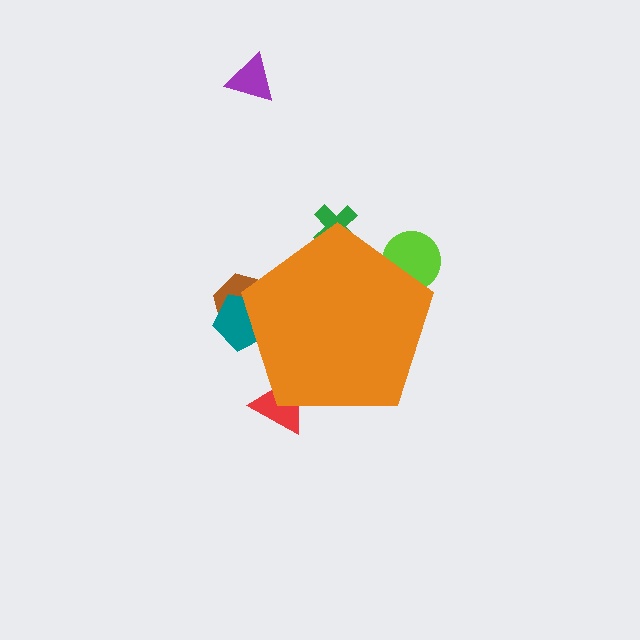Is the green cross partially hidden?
Yes, the green cross is partially hidden behind the orange pentagon.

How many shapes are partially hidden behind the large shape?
5 shapes are partially hidden.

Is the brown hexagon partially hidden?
Yes, the brown hexagon is partially hidden behind the orange pentagon.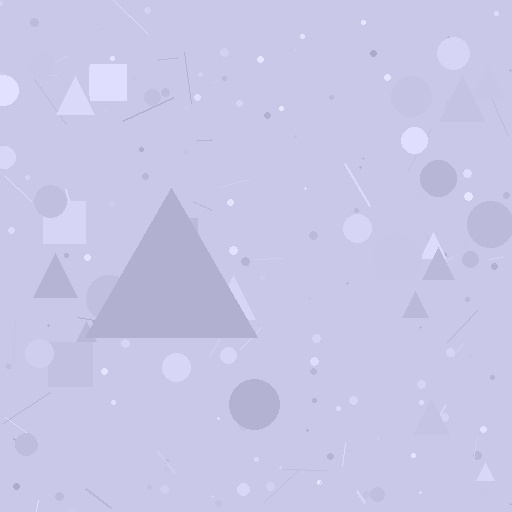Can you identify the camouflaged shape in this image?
The camouflaged shape is a triangle.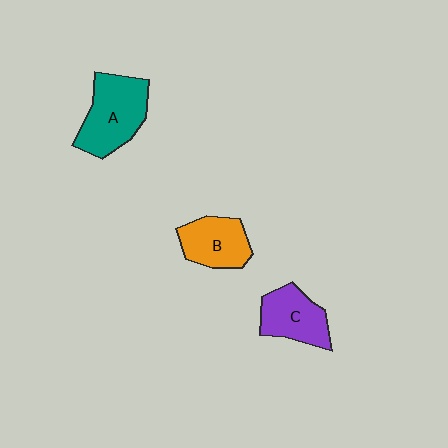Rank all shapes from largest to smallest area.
From largest to smallest: A (teal), C (purple), B (orange).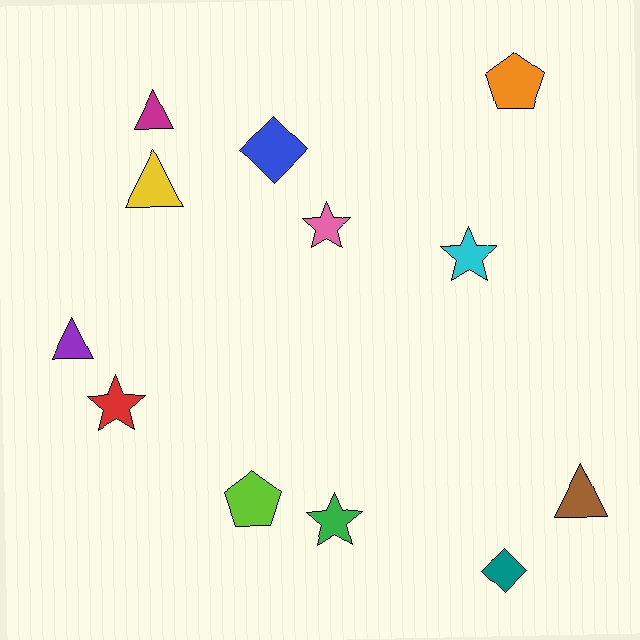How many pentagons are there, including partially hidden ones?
There are 2 pentagons.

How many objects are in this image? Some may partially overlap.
There are 12 objects.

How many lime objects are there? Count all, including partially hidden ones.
There is 1 lime object.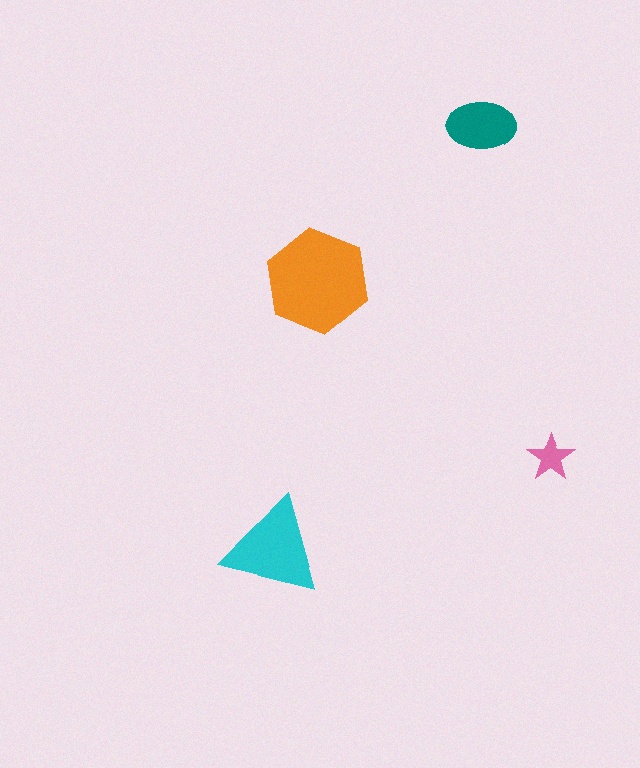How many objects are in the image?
There are 4 objects in the image.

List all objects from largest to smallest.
The orange hexagon, the cyan triangle, the teal ellipse, the pink star.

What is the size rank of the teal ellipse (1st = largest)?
3rd.